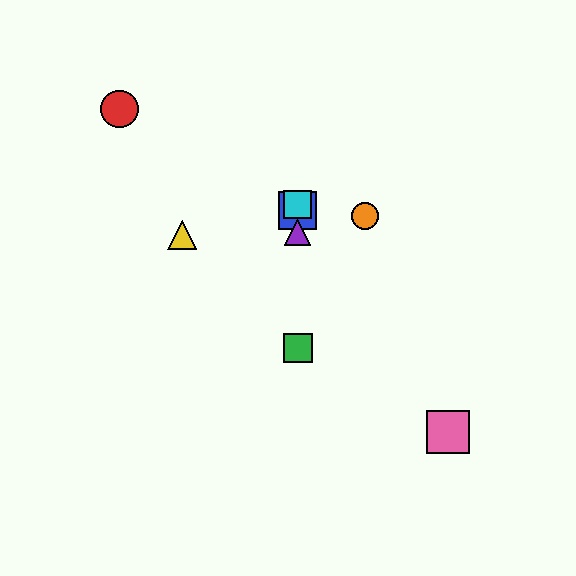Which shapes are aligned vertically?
The blue square, the green square, the purple triangle, the cyan square are aligned vertically.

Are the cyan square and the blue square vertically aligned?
Yes, both are at x≈298.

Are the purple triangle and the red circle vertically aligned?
No, the purple triangle is at x≈298 and the red circle is at x≈120.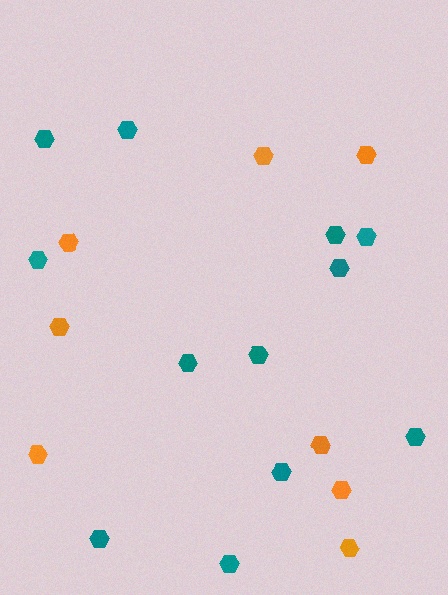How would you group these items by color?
There are 2 groups: one group of teal hexagons (12) and one group of orange hexagons (8).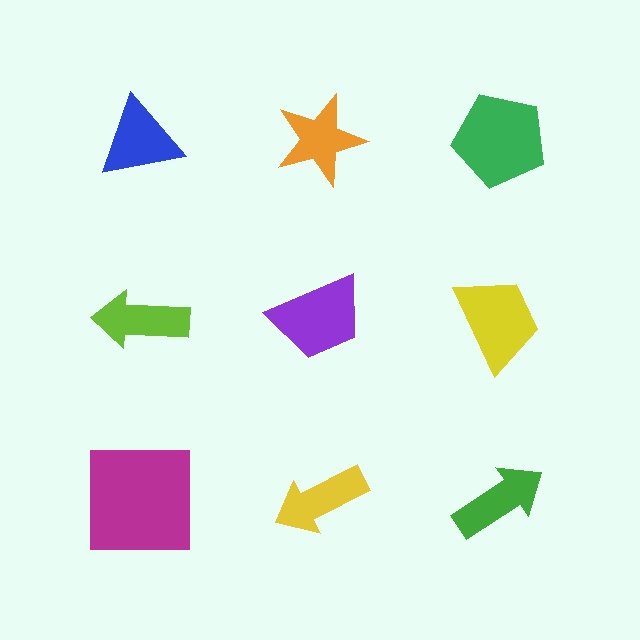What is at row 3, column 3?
A green arrow.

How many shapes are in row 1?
3 shapes.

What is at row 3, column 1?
A magenta square.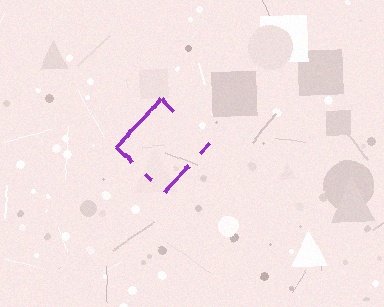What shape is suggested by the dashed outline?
The dashed outline suggests a diamond.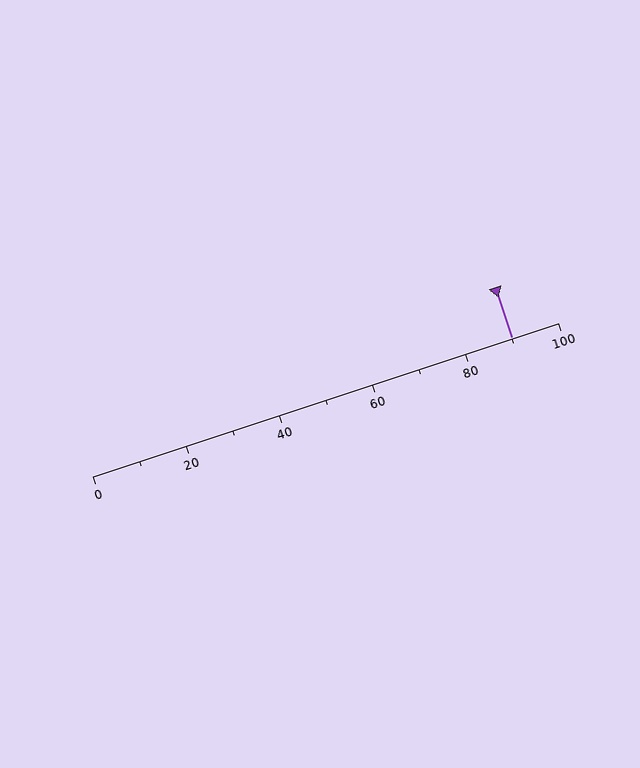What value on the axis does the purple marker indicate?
The marker indicates approximately 90.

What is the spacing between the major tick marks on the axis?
The major ticks are spaced 20 apart.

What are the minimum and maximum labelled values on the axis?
The axis runs from 0 to 100.